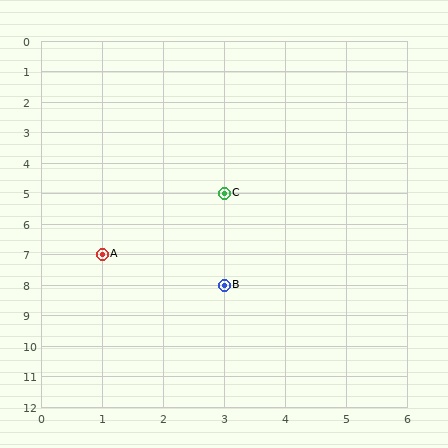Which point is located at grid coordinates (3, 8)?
Point B is at (3, 8).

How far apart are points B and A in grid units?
Points B and A are 2 columns and 1 row apart (about 2.2 grid units diagonally).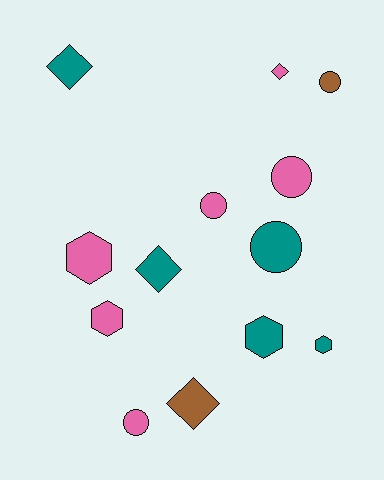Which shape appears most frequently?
Circle, with 5 objects.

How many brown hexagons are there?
There are no brown hexagons.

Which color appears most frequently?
Pink, with 6 objects.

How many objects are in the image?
There are 13 objects.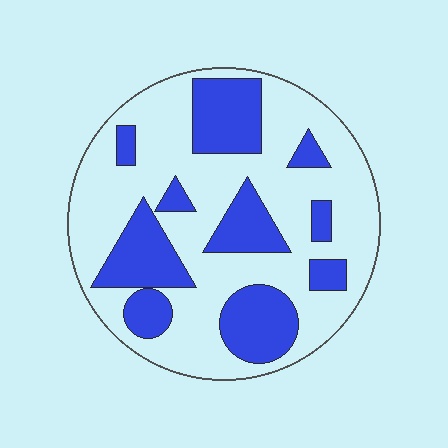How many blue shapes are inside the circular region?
10.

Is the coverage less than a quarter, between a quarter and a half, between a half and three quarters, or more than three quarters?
Between a quarter and a half.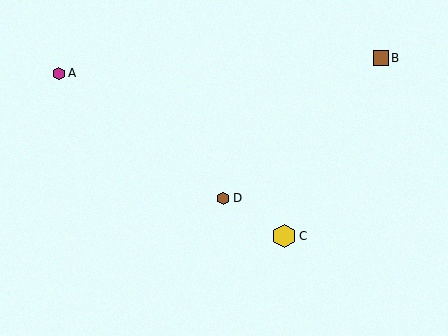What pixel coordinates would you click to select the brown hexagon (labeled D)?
Click at (223, 198) to select the brown hexagon D.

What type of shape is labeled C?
Shape C is a yellow hexagon.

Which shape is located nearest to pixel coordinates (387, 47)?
The brown square (labeled B) at (381, 58) is nearest to that location.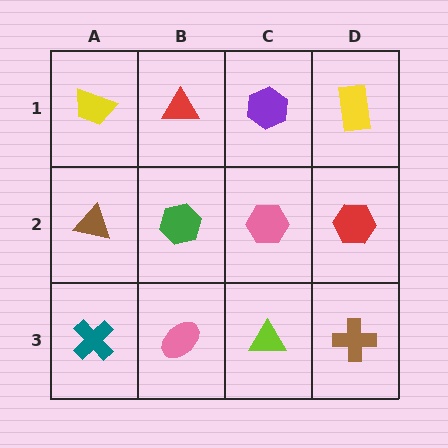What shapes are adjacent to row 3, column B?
A green hexagon (row 2, column B), a teal cross (row 3, column A), a lime triangle (row 3, column C).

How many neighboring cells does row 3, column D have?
2.